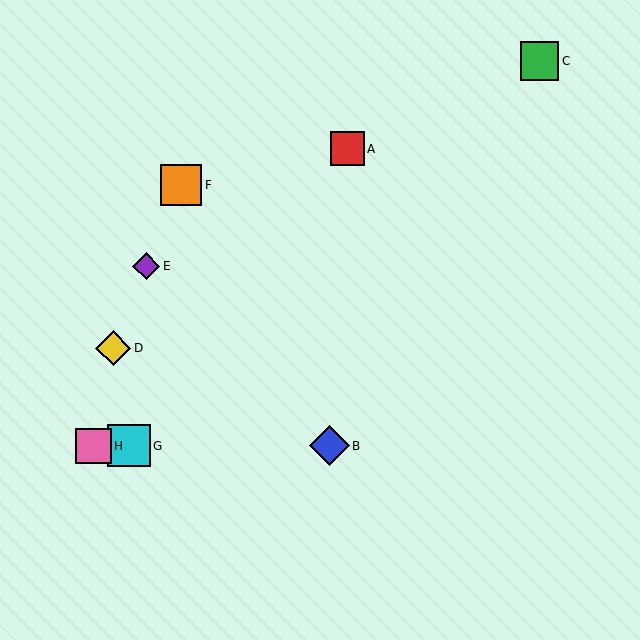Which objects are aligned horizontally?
Objects B, G, H are aligned horizontally.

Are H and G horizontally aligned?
Yes, both are at y≈446.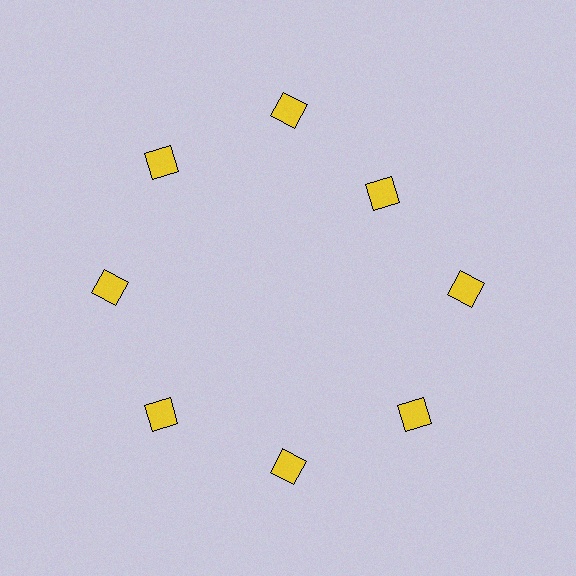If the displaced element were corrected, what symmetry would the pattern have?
It would have 8-fold rotational symmetry — the pattern would map onto itself every 45 degrees.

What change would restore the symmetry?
The symmetry would be restored by moving it outward, back onto the ring so that all 8 diamonds sit at equal angles and equal distance from the center.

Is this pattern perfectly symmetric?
No. The 8 yellow diamonds are arranged in a ring, but one element near the 2 o'clock position is pulled inward toward the center, breaking the 8-fold rotational symmetry.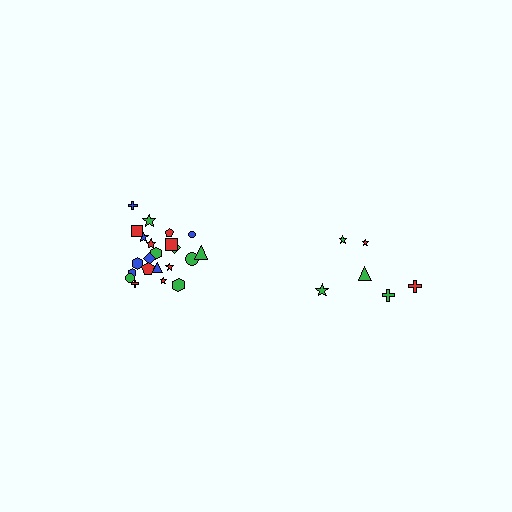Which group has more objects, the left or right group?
The left group.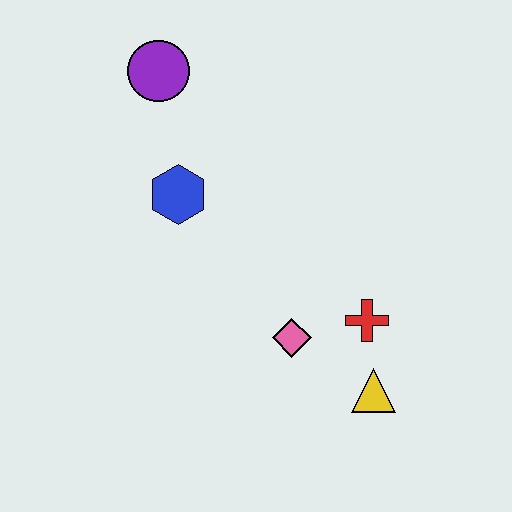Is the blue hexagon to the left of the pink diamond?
Yes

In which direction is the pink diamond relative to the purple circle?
The pink diamond is below the purple circle.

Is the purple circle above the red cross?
Yes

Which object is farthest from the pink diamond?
The purple circle is farthest from the pink diamond.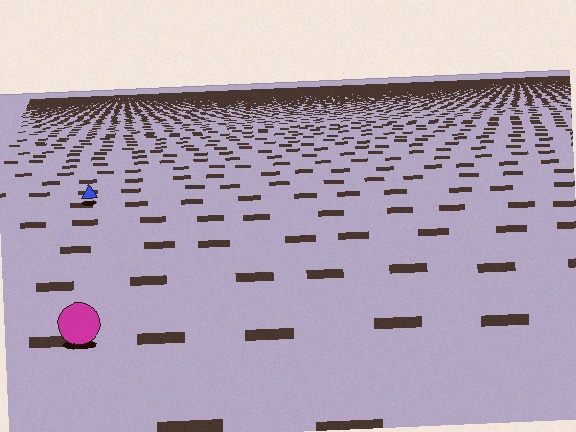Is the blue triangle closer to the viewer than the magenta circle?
No. The magenta circle is closer — you can tell from the texture gradient: the ground texture is coarser near it.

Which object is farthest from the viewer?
The blue triangle is farthest from the viewer. It appears smaller and the ground texture around it is denser.